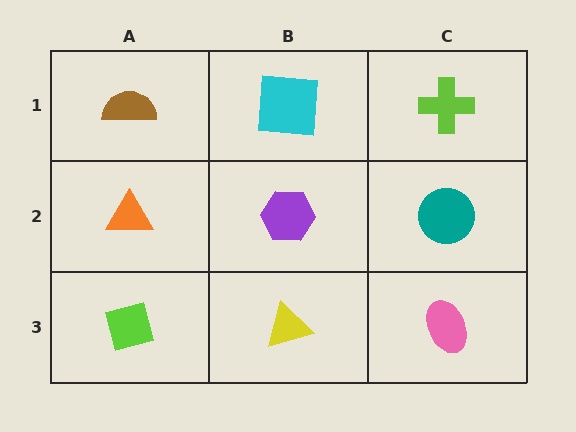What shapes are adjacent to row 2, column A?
A brown semicircle (row 1, column A), a lime square (row 3, column A), a purple hexagon (row 2, column B).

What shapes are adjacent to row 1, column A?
An orange triangle (row 2, column A), a cyan square (row 1, column B).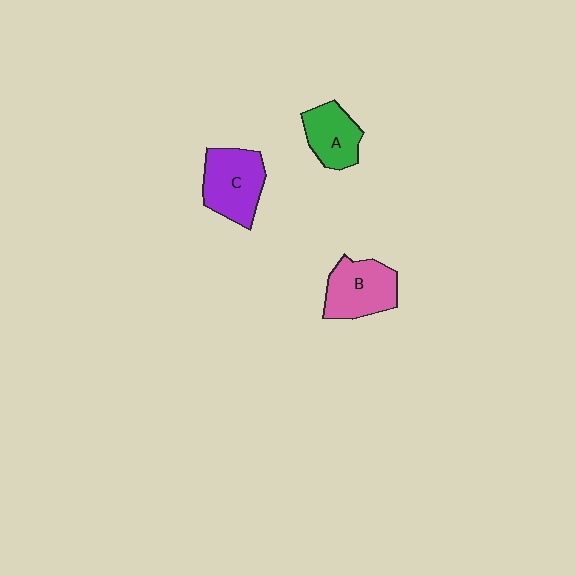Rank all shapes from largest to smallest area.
From largest to smallest: C (purple), B (pink), A (green).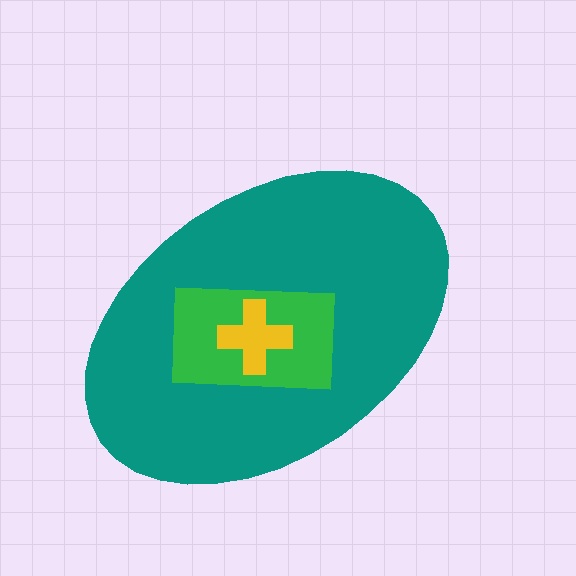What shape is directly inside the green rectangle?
The yellow cross.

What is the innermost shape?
The yellow cross.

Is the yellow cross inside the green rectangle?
Yes.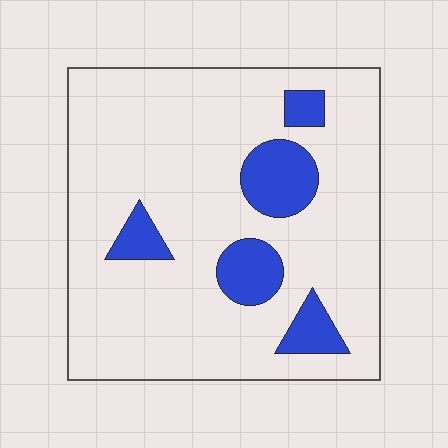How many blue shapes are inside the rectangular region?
5.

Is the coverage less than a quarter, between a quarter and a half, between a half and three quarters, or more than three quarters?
Less than a quarter.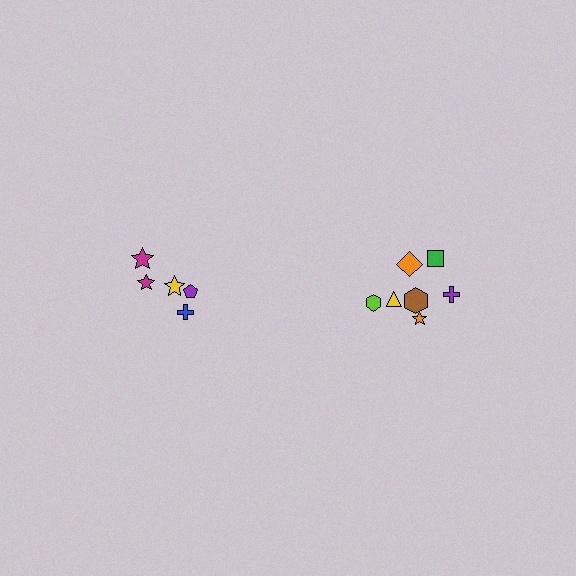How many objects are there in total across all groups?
There are 12 objects.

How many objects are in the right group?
There are 7 objects.